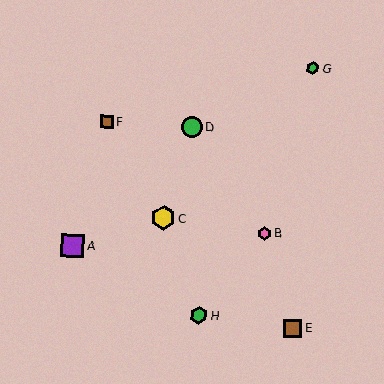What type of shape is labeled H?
Shape H is a green hexagon.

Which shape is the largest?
The yellow hexagon (labeled C) is the largest.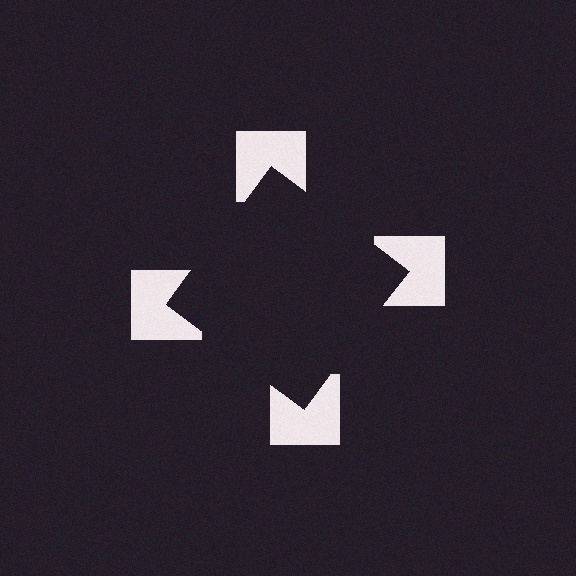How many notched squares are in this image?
There are 4 — one at each vertex of the illusory square.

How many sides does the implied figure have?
4 sides.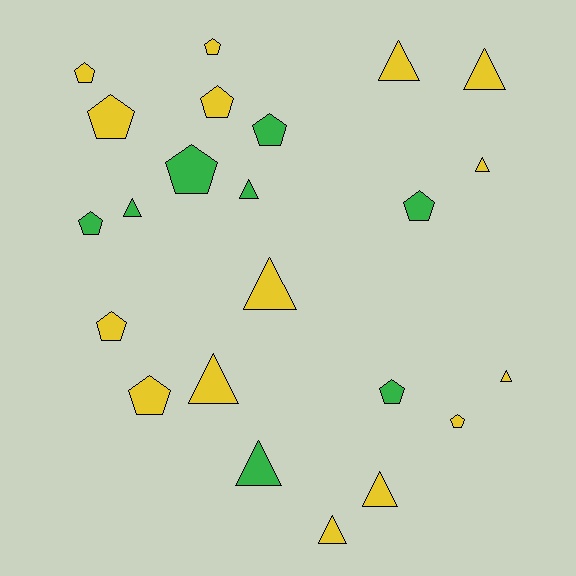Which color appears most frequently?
Yellow, with 15 objects.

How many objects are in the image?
There are 23 objects.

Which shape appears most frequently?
Pentagon, with 12 objects.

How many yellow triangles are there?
There are 8 yellow triangles.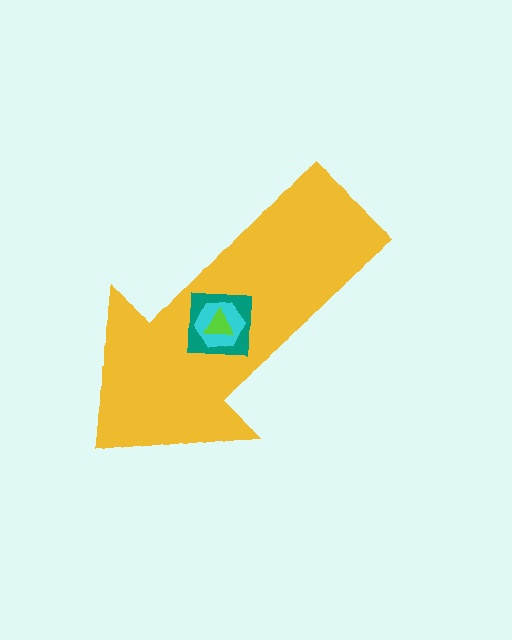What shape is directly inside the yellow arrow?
The teal square.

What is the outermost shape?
The yellow arrow.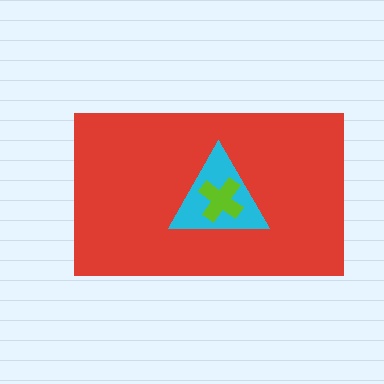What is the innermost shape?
The lime cross.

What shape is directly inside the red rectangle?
The cyan triangle.